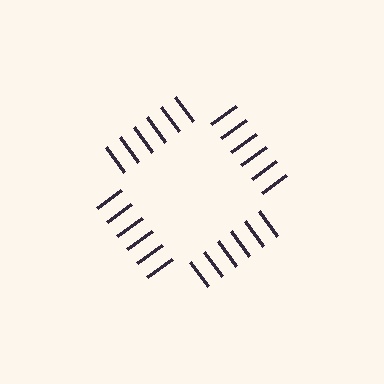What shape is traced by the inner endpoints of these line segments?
An illusory square — the line segments terminate on its edges but no continuous stroke is drawn.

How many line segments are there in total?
24 — 6 along each of the 4 edges.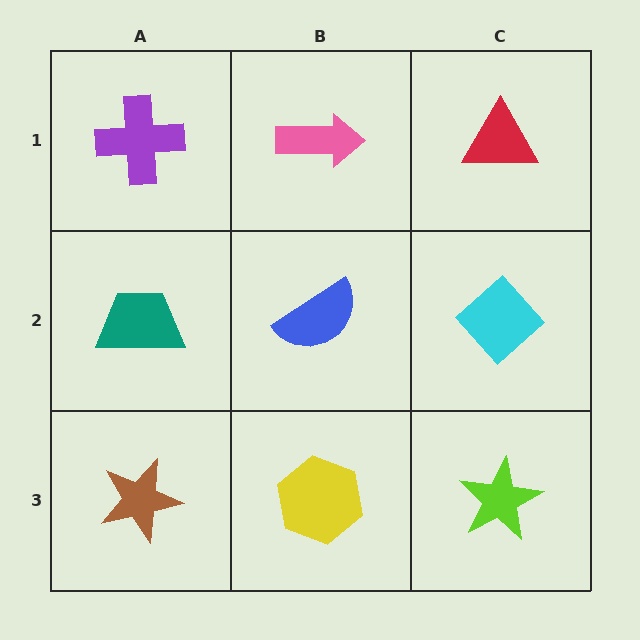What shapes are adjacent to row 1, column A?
A teal trapezoid (row 2, column A), a pink arrow (row 1, column B).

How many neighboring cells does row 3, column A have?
2.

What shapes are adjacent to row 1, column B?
A blue semicircle (row 2, column B), a purple cross (row 1, column A), a red triangle (row 1, column C).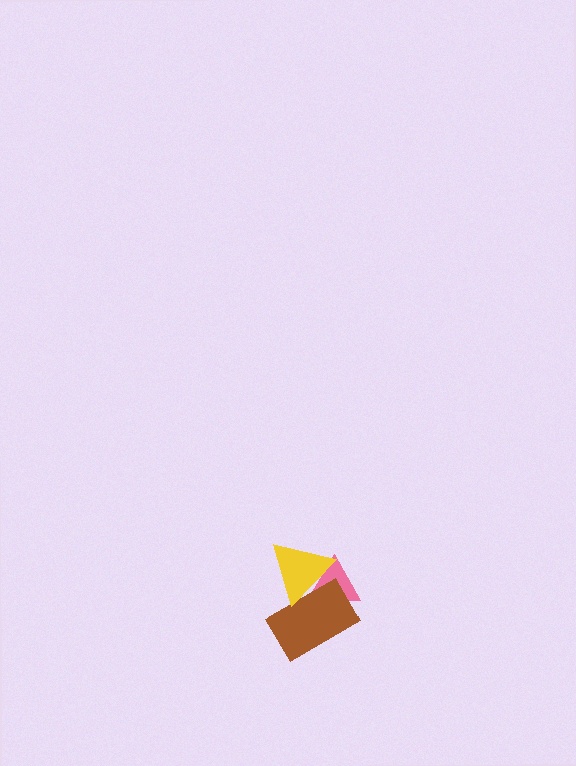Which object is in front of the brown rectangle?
The yellow triangle is in front of the brown rectangle.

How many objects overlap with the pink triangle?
2 objects overlap with the pink triangle.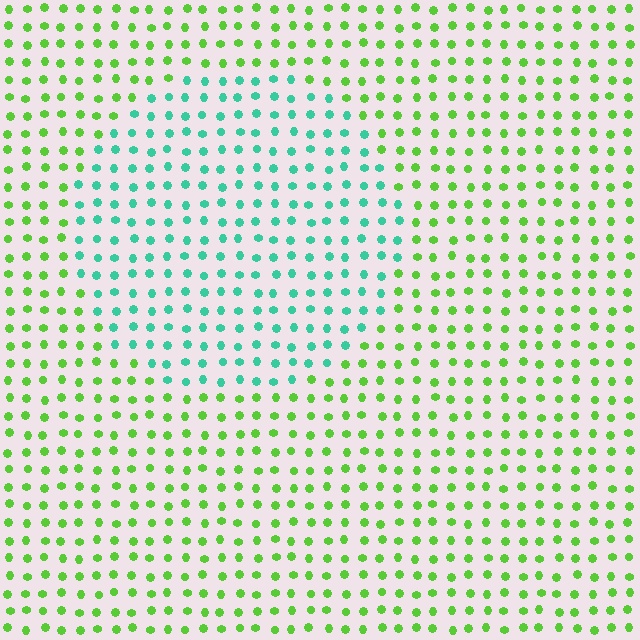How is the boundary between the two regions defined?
The boundary is defined purely by a slight shift in hue (about 55 degrees). Spacing, size, and orientation are identical on both sides.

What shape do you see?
I see a circle.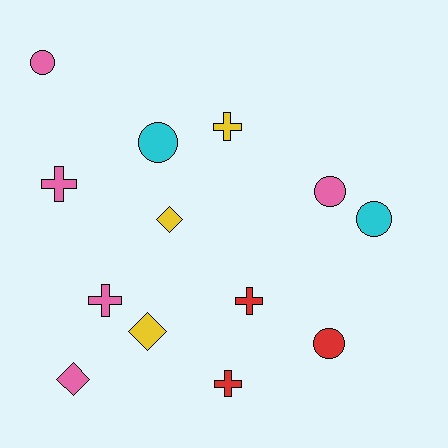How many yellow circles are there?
There are no yellow circles.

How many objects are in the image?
There are 13 objects.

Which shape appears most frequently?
Cross, with 5 objects.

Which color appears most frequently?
Pink, with 5 objects.